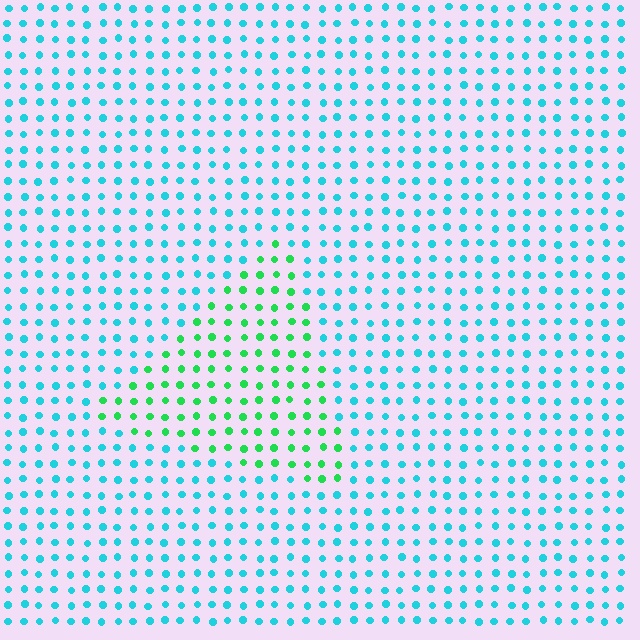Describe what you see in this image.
The image is filled with small cyan elements in a uniform arrangement. A triangle-shaped region is visible where the elements are tinted to a slightly different hue, forming a subtle color boundary.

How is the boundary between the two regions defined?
The boundary is defined purely by a slight shift in hue (about 49 degrees). Spacing, size, and orientation are identical on both sides.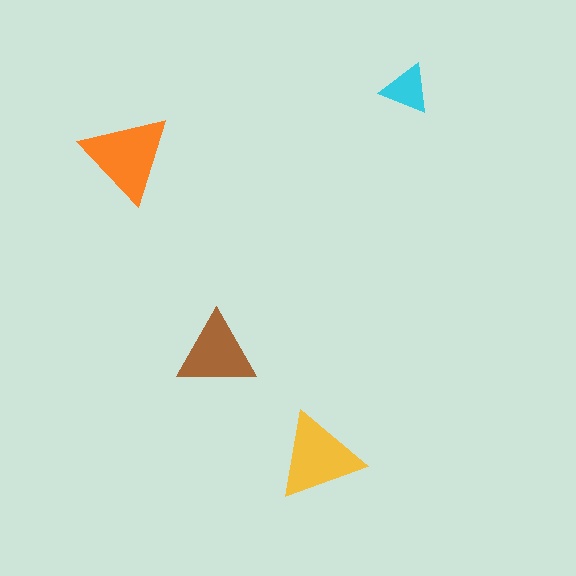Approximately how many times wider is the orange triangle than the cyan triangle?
About 2 times wider.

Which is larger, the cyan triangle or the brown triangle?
The brown one.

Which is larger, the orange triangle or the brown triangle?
The orange one.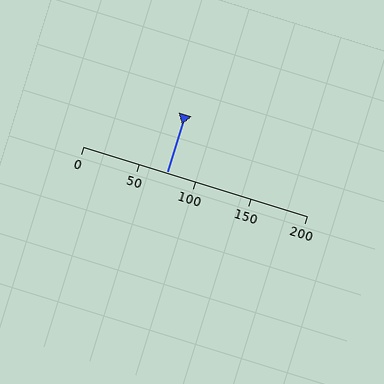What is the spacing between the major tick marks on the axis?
The major ticks are spaced 50 apart.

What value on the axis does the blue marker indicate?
The marker indicates approximately 75.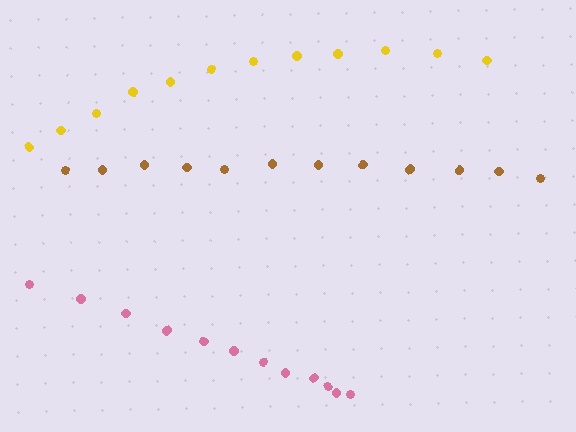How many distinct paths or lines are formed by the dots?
There are 3 distinct paths.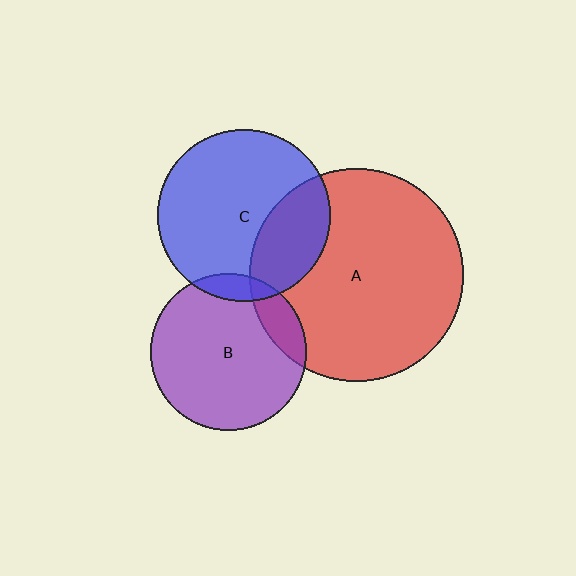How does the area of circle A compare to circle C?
Approximately 1.5 times.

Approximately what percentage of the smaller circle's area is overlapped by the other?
Approximately 15%.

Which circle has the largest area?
Circle A (red).